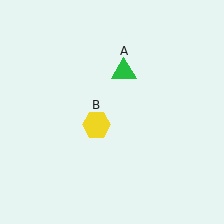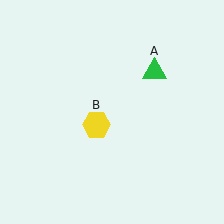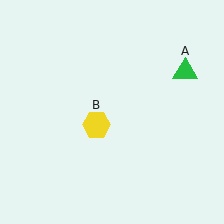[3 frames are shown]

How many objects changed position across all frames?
1 object changed position: green triangle (object A).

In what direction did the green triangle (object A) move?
The green triangle (object A) moved right.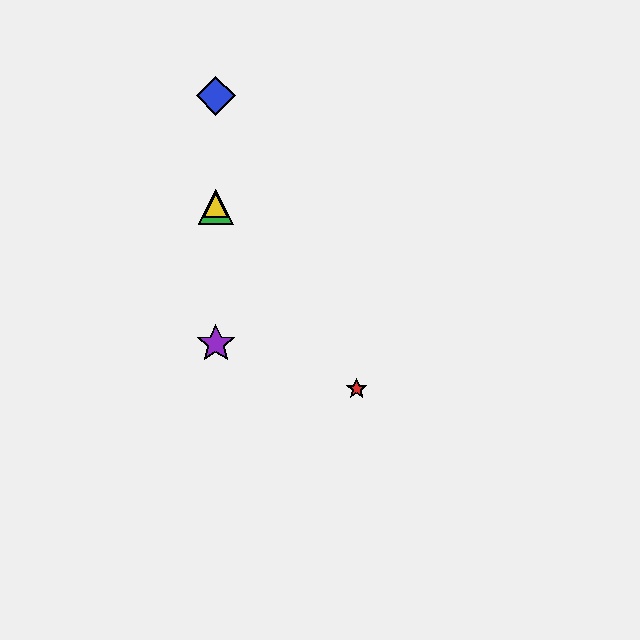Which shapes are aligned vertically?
The blue diamond, the green triangle, the yellow triangle, the purple star are aligned vertically.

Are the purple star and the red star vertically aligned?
No, the purple star is at x≈216 and the red star is at x≈357.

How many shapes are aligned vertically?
4 shapes (the blue diamond, the green triangle, the yellow triangle, the purple star) are aligned vertically.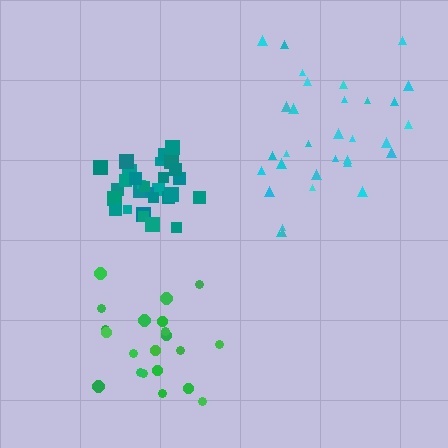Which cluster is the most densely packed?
Teal.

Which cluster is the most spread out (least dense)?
Green.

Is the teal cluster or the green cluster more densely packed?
Teal.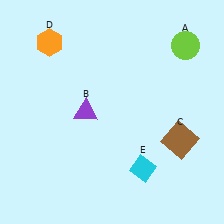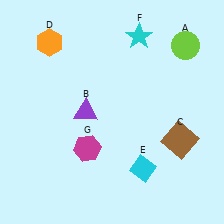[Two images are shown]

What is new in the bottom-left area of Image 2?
A magenta hexagon (G) was added in the bottom-left area of Image 2.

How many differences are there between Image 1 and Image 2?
There are 2 differences between the two images.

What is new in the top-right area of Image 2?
A cyan star (F) was added in the top-right area of Image 2.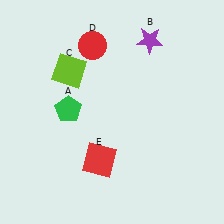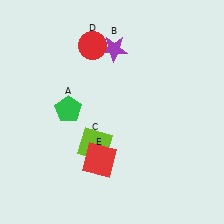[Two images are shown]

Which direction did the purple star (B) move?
The purple star (B) moved left.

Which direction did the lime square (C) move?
The lime square (C) moved down.